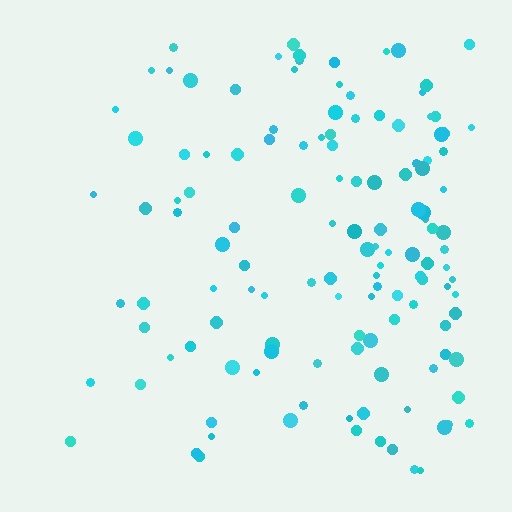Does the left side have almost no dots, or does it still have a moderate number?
Still a moderate number, just noticeably fewer than the right.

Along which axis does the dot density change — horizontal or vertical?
Horizontal.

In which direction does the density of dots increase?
From left to right, with the right side densest.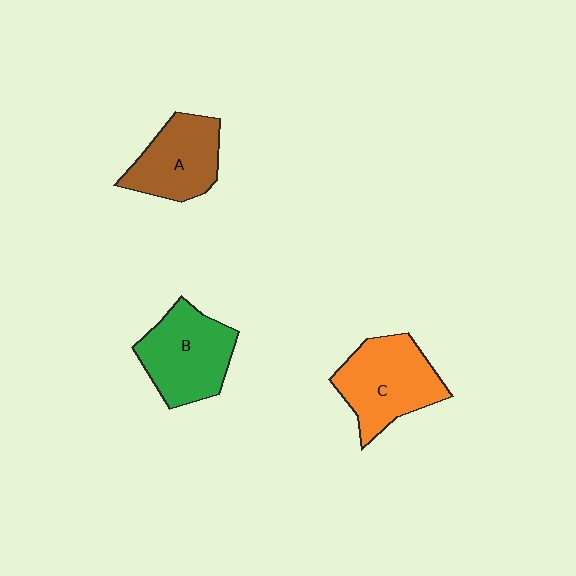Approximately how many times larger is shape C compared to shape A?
Approximately 1.2 times.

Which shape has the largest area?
Shape C (orange).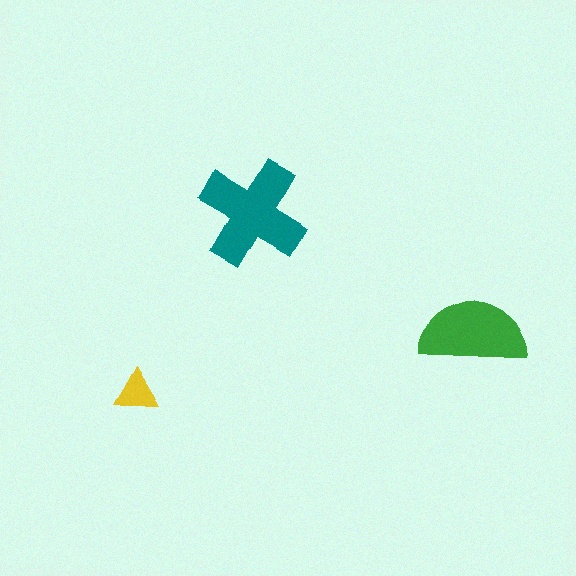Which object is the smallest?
The yellow triangle.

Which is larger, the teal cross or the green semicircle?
The teal cross.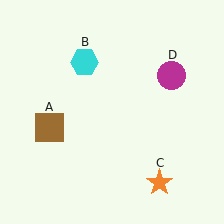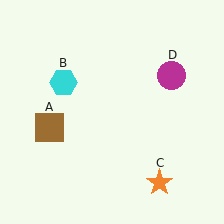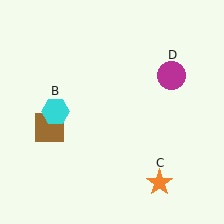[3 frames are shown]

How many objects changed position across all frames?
1 object changed position: cyan hexagon (object B).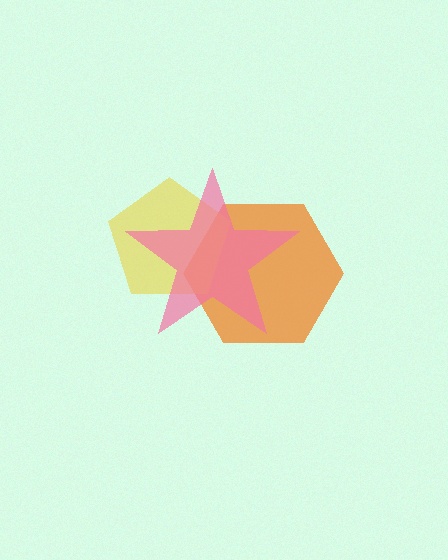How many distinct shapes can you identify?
There are 3 distinct shapes: an orange hexagon, a yellow pentagon, a pink star.